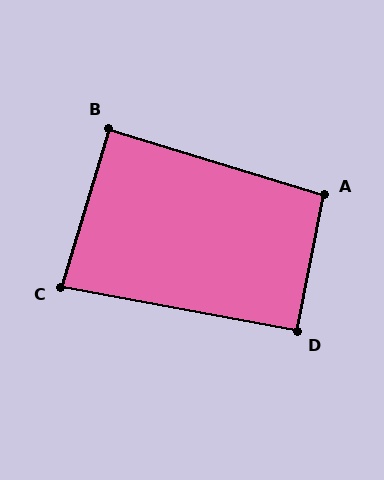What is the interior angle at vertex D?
Approximately 90 degrees (approximately right).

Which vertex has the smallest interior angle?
C, at approximately 84 degrees.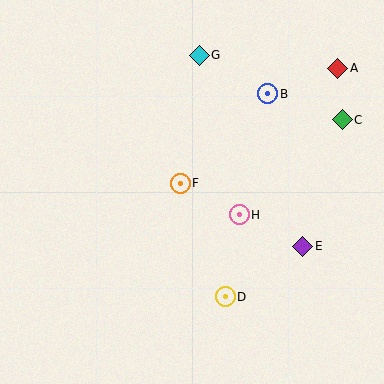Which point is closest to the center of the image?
Point F at (180, 183) is closest to the center.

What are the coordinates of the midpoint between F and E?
The midpoint between F and E is at (242, 215).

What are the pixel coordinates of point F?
Point F is at (180, 183).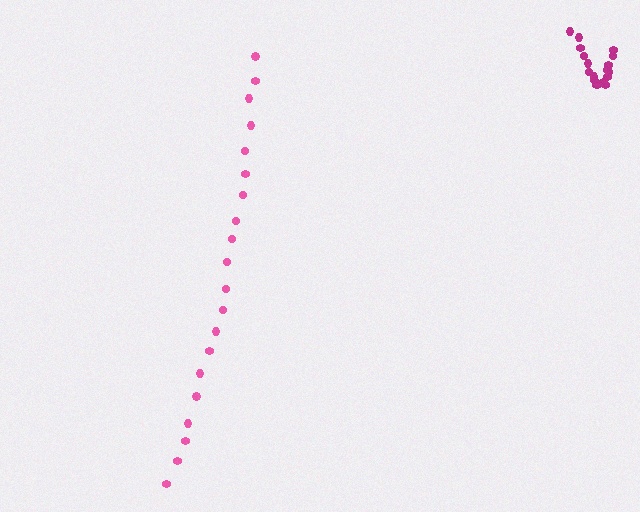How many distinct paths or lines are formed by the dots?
There are 2 distinct paths.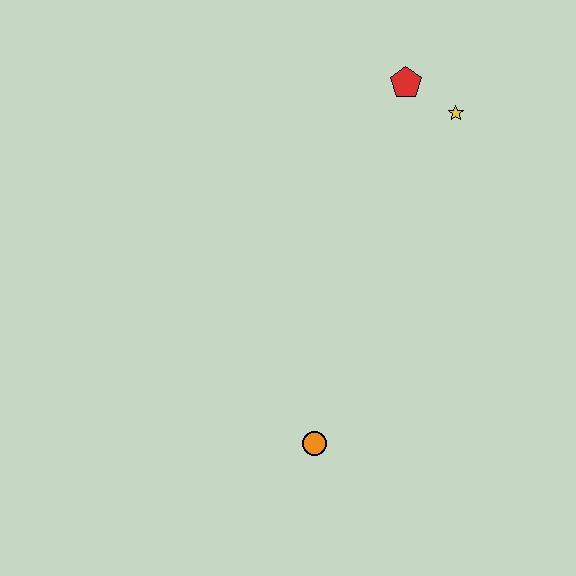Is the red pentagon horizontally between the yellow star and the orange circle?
Yes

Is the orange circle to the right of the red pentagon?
No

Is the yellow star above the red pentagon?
No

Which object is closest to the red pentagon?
The yellow star is closest to the red pentagon.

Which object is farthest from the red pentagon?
The orange circle is farthest from the red pentagon.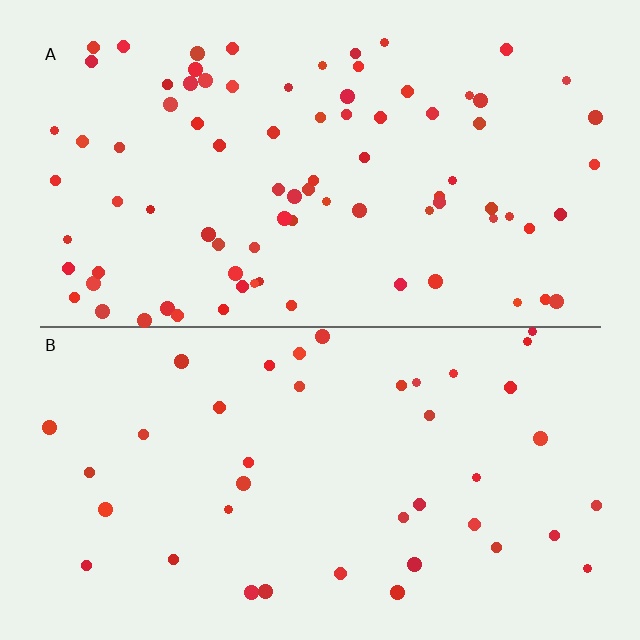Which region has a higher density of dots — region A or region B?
A (the top).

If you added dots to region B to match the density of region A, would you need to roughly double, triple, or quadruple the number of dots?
Approximately double.